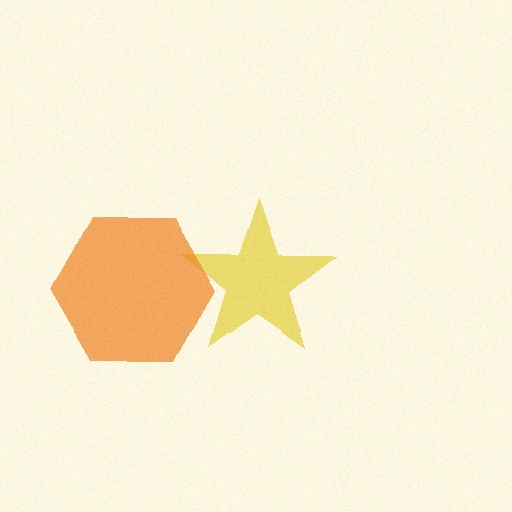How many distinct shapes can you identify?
There are 2 distinct shapes: a yellow star, an orange hexagon.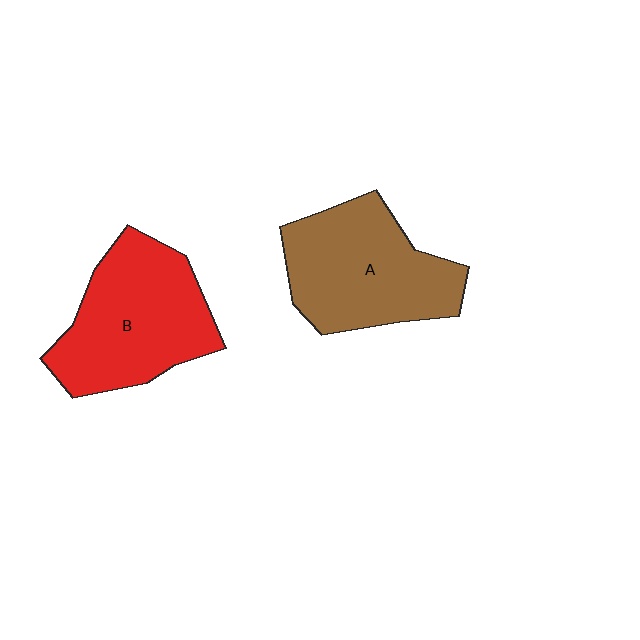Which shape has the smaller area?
Shape A (brown).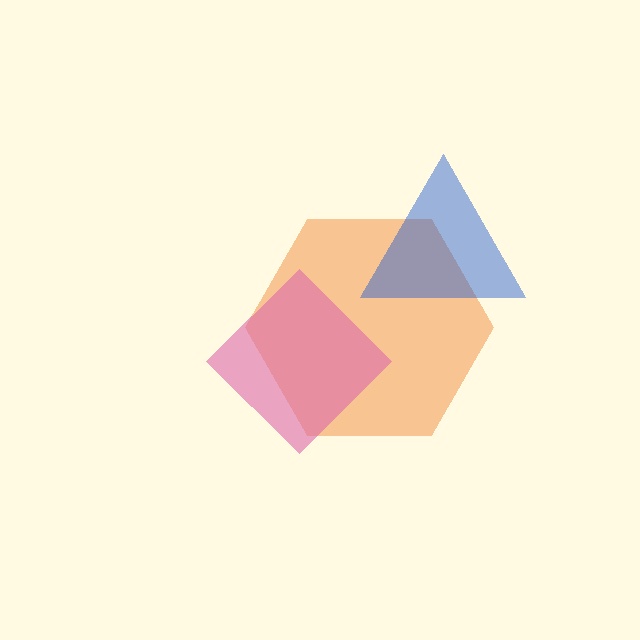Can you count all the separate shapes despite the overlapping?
Yes, there are 3 separate shapes.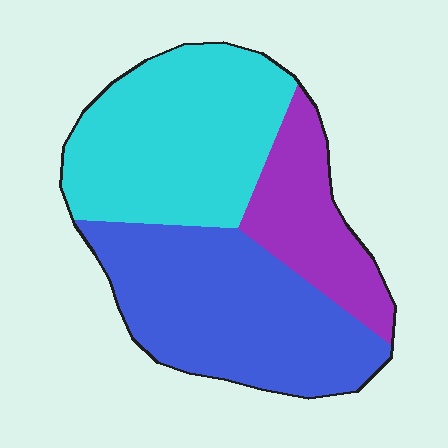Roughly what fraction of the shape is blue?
Blue takes up about two fifths (2/5) of the shape.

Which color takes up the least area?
Purple, at roughly 20%.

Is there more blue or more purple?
Blue.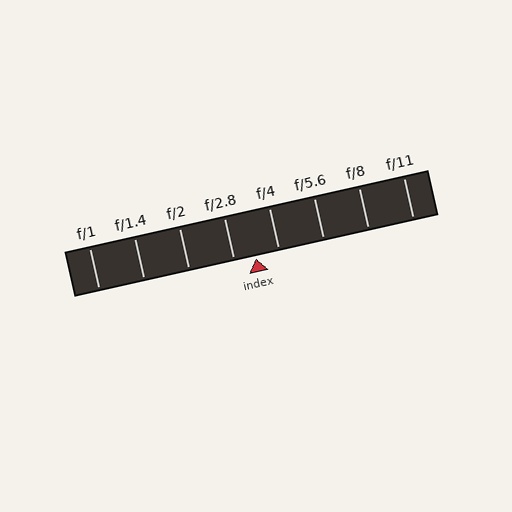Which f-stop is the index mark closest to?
The index mark is closest to f/2.8.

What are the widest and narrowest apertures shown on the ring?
The widest aperture shown is f/1 and the narrowest is f/11.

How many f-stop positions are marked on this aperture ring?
There are 8 f-stop positions marked.